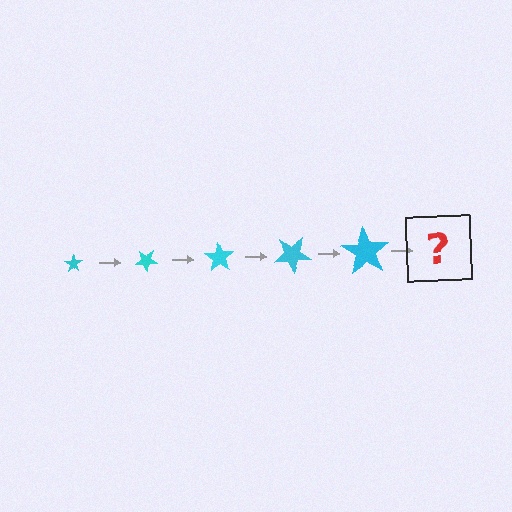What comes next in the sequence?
The next element should be a star, larger than the previous one and rotated 175 degrees from the start.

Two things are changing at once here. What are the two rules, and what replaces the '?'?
The two rules are that the star grows larger each step and it rotates 35 degrees each step. The '?' should be a star, larger than the previous one and rotated 175 degrees from the start.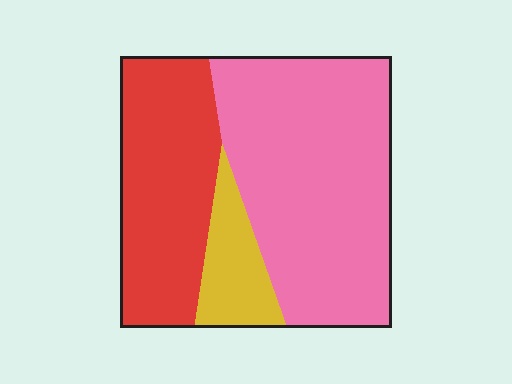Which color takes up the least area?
Yellow, at roughly 10%.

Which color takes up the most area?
Pink, at roughly 55%.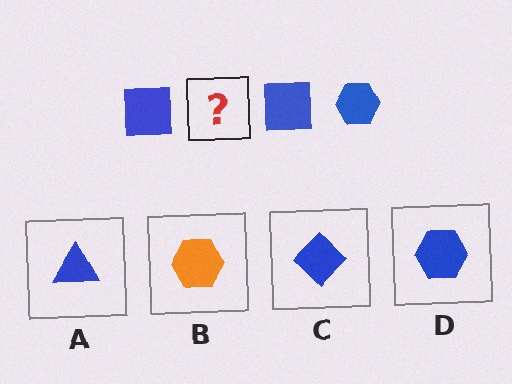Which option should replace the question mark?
Option D.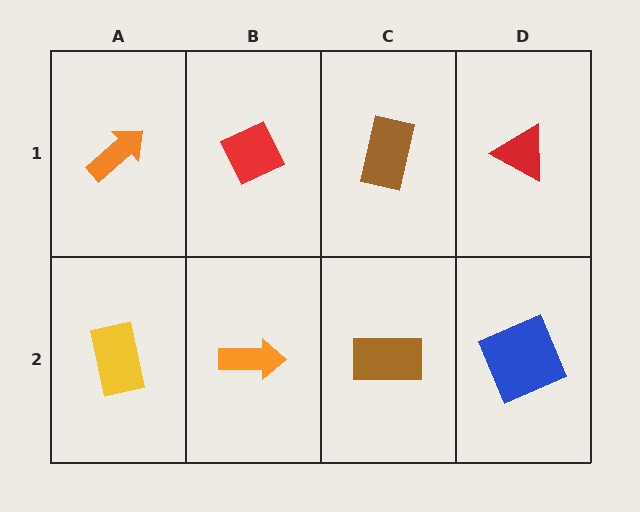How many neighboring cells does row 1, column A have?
2.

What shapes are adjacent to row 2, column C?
A brown rectangle (row 1, column C), an orange arrow (row 2, column B), a blue square (row 2, column D).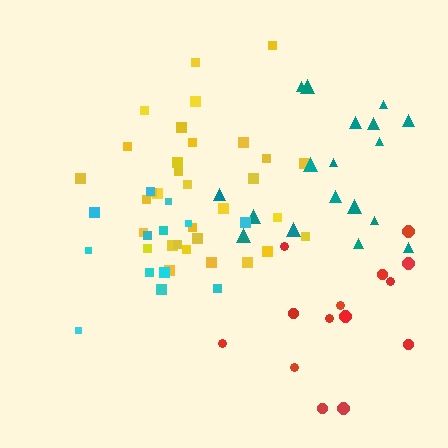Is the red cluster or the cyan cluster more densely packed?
Cyan.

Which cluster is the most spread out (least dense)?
Red.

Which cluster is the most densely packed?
Yellow.